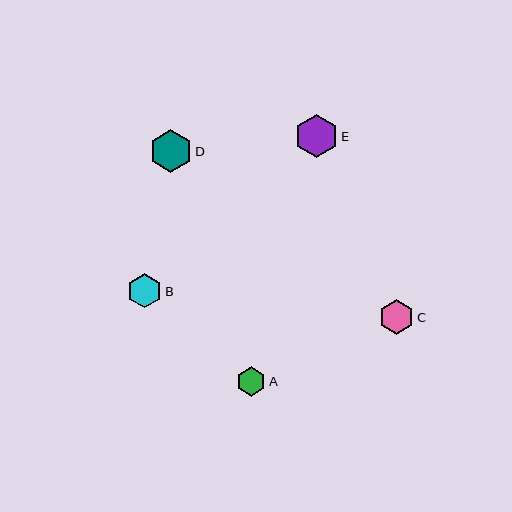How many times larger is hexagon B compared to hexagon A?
Hexagon B is approximately 1.2 times the size of hexagon A.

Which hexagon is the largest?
Hexagon E is the largest with a size of approximately 44 pixels.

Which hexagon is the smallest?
Hexagon A is the smallest with a size of approximately 29 pixels.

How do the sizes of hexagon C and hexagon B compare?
Hexagon C and hexagon B are approximately the same size.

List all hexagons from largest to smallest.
From largest to smallest: E, D, C, B, A.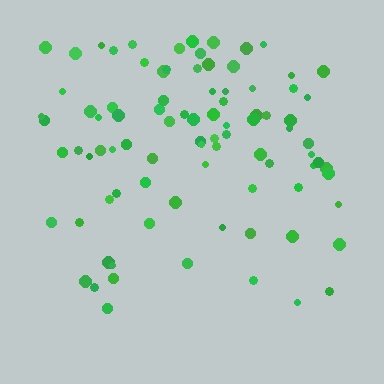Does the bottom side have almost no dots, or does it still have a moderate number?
Still a moderate number, just noticeably fewer than the top.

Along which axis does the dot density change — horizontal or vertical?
Vertical.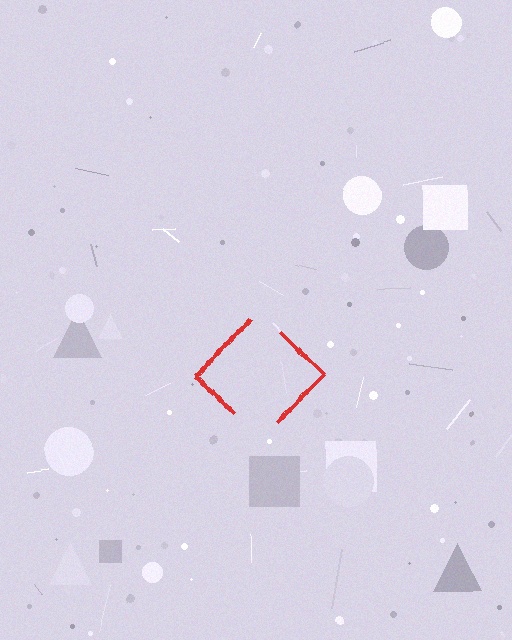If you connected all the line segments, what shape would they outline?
They would outline a diamond.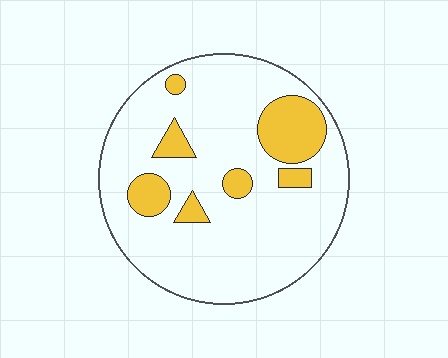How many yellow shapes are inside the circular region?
7.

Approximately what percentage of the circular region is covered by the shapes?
Approximately 15%.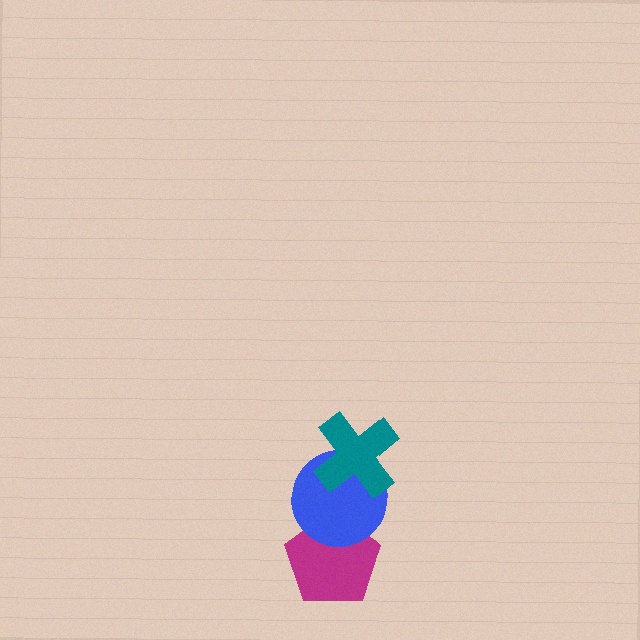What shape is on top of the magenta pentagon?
The blue circle is on top of the magenta pentagon.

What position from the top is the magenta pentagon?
The magenta pentagon is 3rd from the top.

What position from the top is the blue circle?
The blue circle is 2nd from the top.